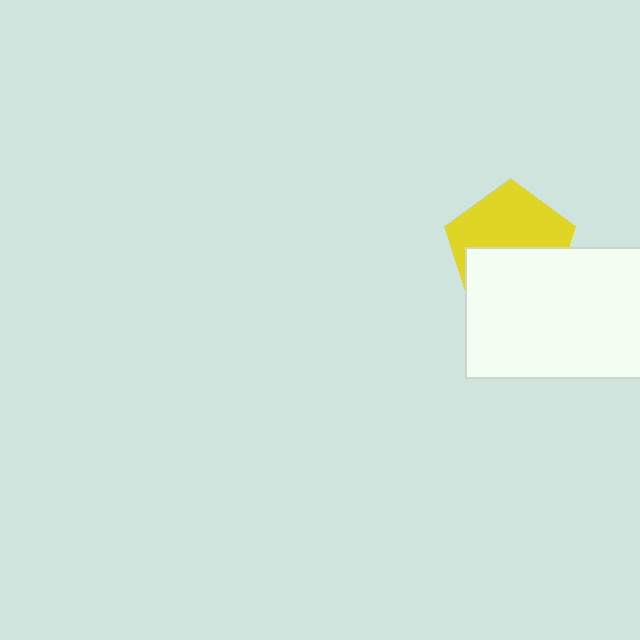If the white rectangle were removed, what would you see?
You would see the complete yellow pentagon.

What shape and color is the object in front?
The object in front is a white rectangle.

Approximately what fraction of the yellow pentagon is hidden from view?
Roughly 46% of the yellow pentagon is hidden behind the white rectangle.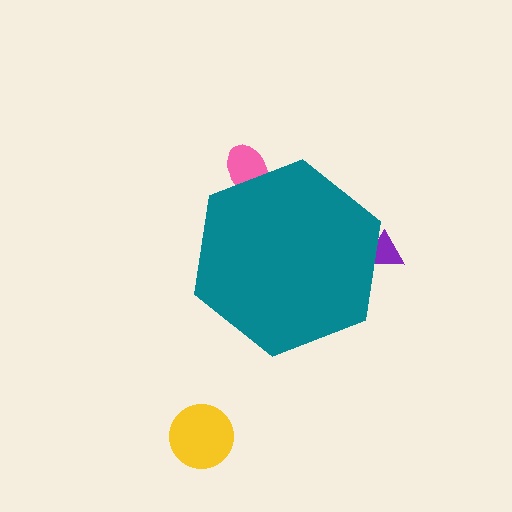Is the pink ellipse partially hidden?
Yes, the pink ellipse is partially hidden behind the teal hexagon.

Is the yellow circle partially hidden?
No, the yellow circle is fully visible.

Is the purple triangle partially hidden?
Yes, the purple triangle is partially hidden behind the teal hexagon.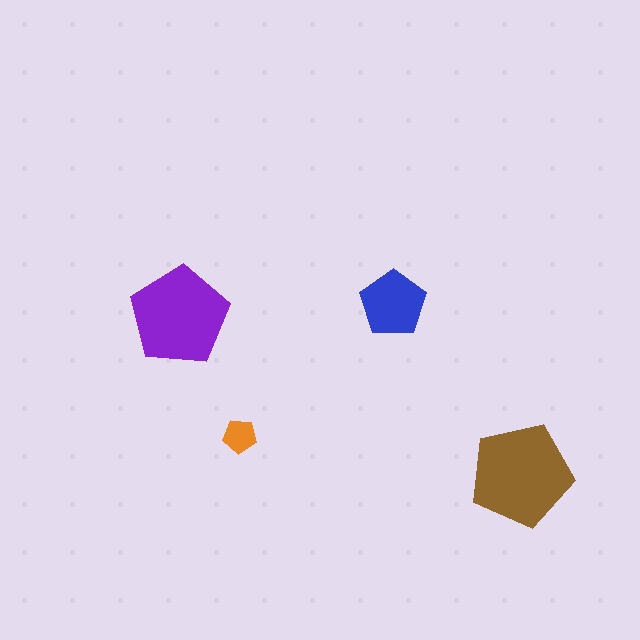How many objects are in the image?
There are 4 objects in the image.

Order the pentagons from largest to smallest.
the brown one, the purple one, the blue one, the orange one.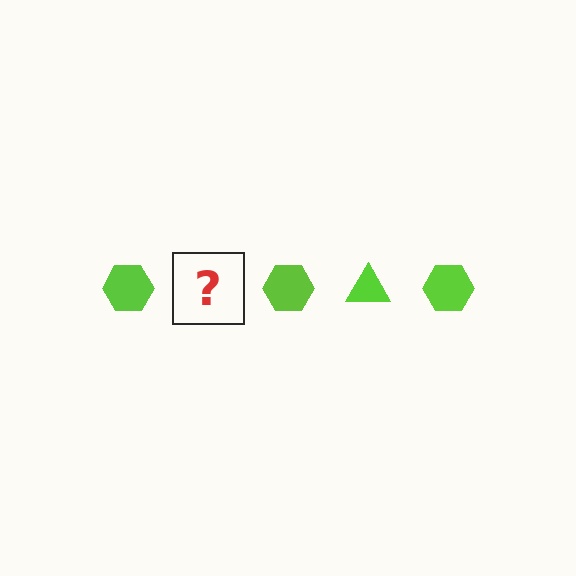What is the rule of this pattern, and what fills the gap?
The rule is that the pattern cycles through hexagon, triangle shapes in lime. The gap should be filled with a lime triangle.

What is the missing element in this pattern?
The missing element is a lime triangle.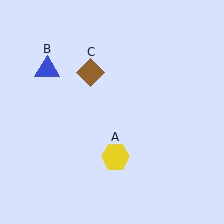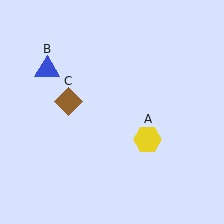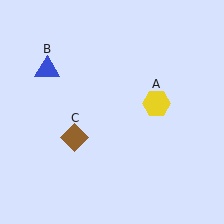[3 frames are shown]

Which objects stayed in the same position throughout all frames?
Blue triangle (object B) remained stationary.